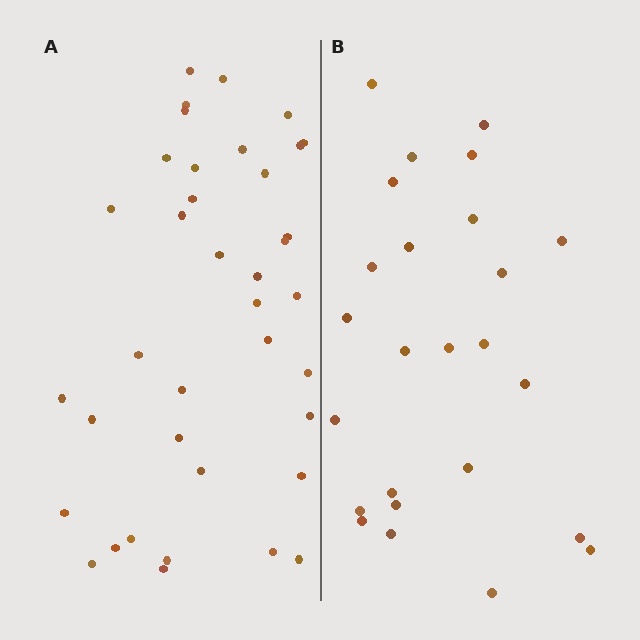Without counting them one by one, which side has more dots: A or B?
Region A (the left region) has more dots.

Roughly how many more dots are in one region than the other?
Region A has approximately 15 more dots than region B.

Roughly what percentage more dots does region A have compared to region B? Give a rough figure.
About 50% more.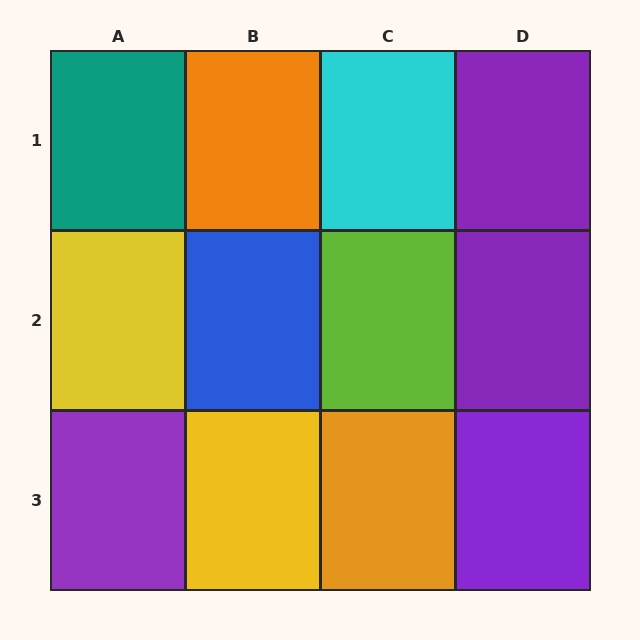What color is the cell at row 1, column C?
Cyan.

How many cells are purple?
4 cells are purple.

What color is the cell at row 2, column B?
Blue.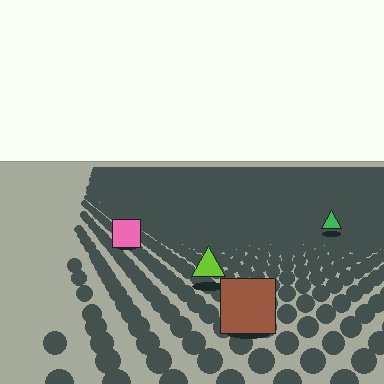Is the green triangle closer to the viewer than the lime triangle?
No. The lime triangle is closer — you can tell from the texture gradient: the ground texture is coarser near it.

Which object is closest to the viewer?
The brown square is closest. The texture marks near it are larger and more spread out.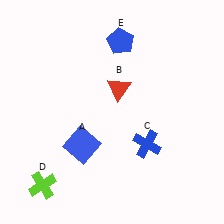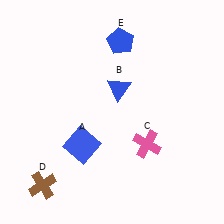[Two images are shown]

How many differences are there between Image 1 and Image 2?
There are 3 differences between the two images.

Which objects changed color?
B changed from red to blue. C changed from blue to pink. D changed from lime to brown.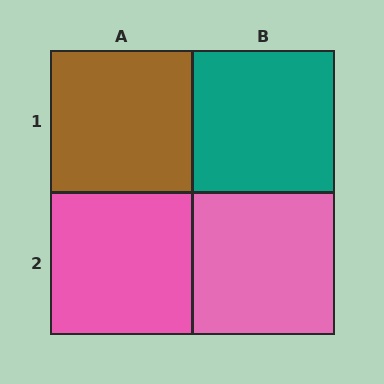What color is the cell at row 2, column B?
Pink.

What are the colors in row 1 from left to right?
Brown, teal.